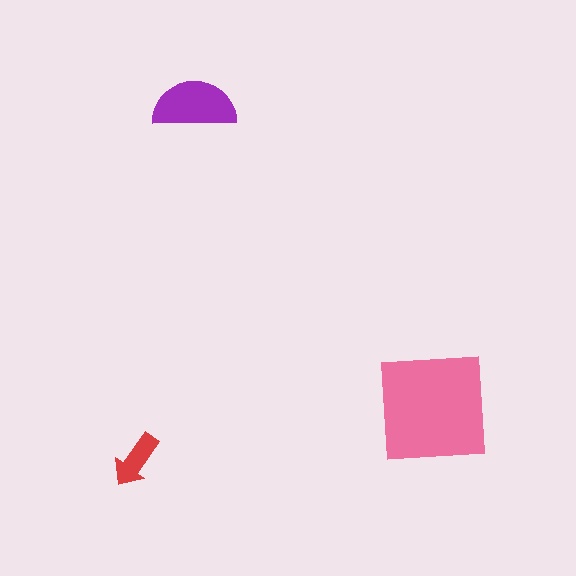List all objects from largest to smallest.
The pink square, the purple semicircle, the red arrow.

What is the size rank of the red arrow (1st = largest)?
3rd.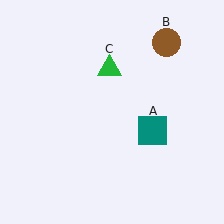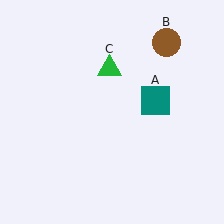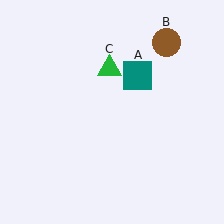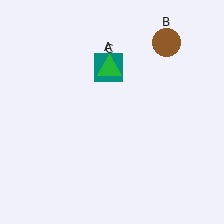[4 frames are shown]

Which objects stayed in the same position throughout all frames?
Brown circle (object B) and green triangle (object C) remained stationary.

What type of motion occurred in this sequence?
The teal square (object A) rotated counterclockwise around the center of the scene.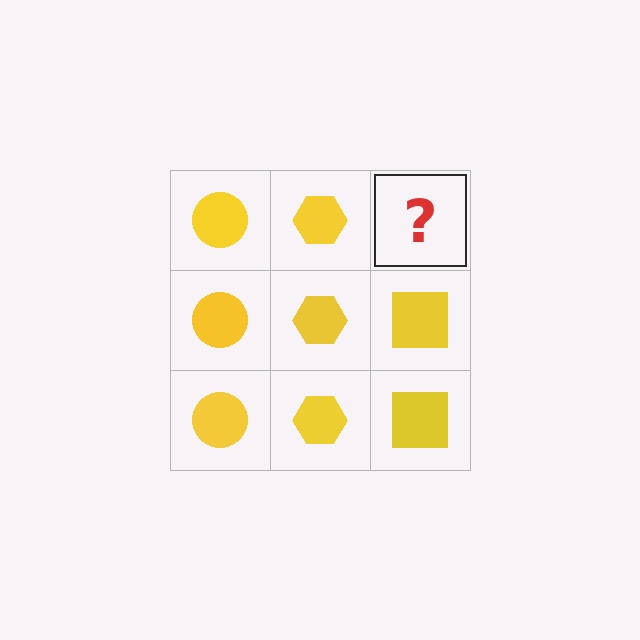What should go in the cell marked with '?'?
The missing cell should contain a yellow square.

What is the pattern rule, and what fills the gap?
The rule is that each column has a consistent shape. The gap should be filled with a yellow square.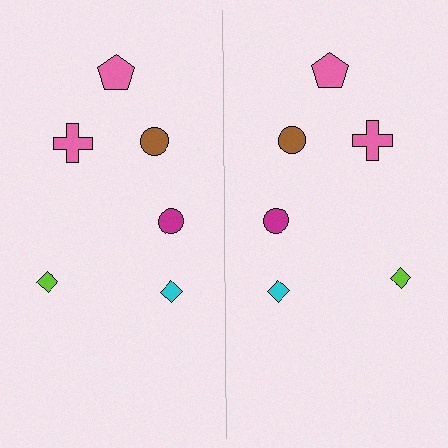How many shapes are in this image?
There are 12 shapes in this image.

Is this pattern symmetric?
Yes, this pattern has bilateral (reflection) symmetry.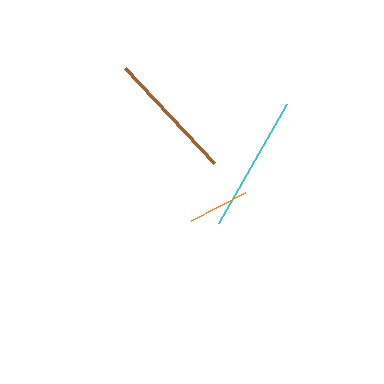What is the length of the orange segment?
The orange segment is approximately 61 pixels long.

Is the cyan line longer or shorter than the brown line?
The cyan line is longer than the brown line.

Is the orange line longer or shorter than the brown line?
The brown line is longer than the orange line.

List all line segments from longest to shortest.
From longest to shortest: cyan, brown, orange.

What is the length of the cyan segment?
The cyan segment is approximately 137 pixels long.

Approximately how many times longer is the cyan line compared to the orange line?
The cyan line is approximately 2.2 times the length of the orange line.